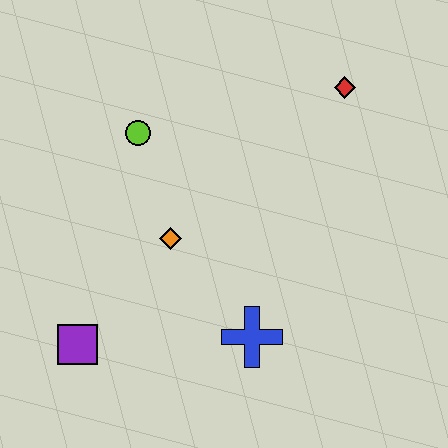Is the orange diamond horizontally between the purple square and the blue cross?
Yes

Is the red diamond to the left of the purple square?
No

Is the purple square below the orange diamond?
Yes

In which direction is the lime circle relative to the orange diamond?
The lime circle is above the orange diamond.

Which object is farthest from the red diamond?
The purple square is farthest from the red diamond.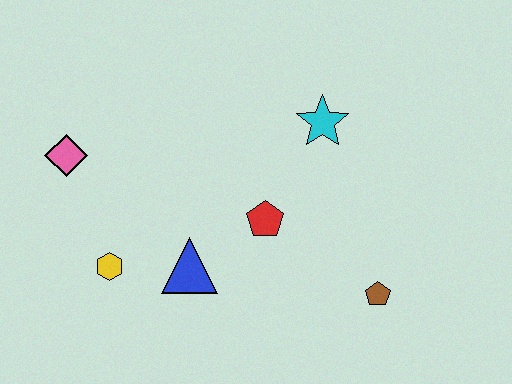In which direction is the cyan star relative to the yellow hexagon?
The cyan star is to the right of the yellow hexagon.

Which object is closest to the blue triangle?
The yellow hexagon is closest to the blue triangle.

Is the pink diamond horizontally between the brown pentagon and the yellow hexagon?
No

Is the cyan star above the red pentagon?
Yes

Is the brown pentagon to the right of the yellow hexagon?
Yes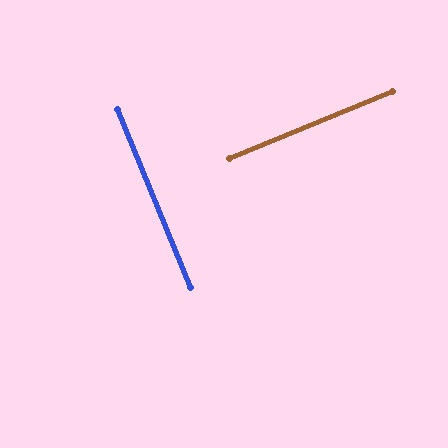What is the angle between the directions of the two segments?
Approximately 90 degrees.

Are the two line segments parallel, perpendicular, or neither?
Perpendicular — they meet at approximately 90°.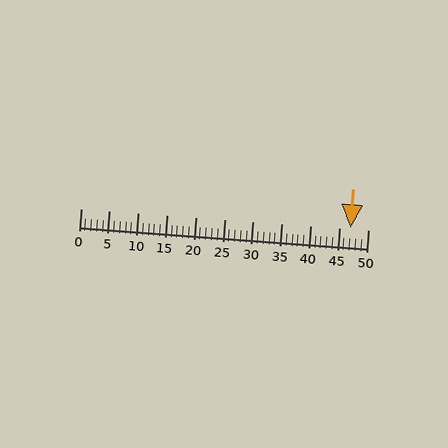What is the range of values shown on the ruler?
The ruler shows values from 0 to 50.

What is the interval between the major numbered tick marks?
The major tick marks are spaced 5 units apart.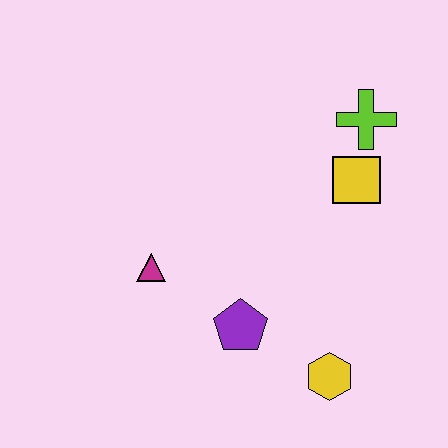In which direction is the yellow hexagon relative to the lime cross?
The yellow hexagon is below the lime cross.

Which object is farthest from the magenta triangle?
The lime cross is farthest from the magenta triangle.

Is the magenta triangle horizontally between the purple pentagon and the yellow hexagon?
No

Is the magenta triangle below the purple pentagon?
No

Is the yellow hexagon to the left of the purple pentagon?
No